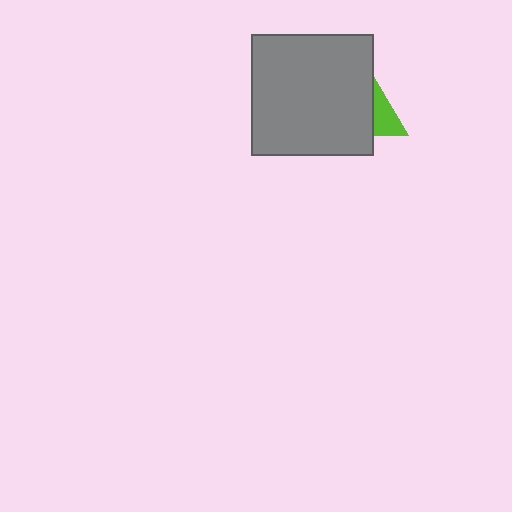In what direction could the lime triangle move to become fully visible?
The lime triangle could move right. That would shift it out from behind the gray square entirely.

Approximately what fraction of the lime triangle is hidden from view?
Roughly 69% of the lime triangle is hidden behind the gray square.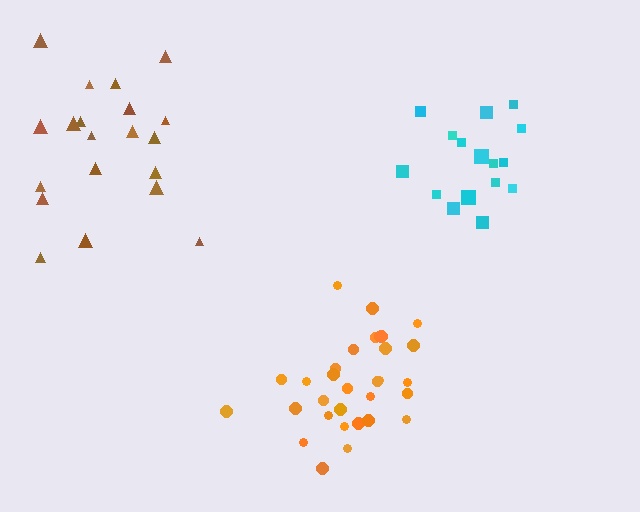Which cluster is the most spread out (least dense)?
Brown.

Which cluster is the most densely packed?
Orange.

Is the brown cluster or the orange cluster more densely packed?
Orange.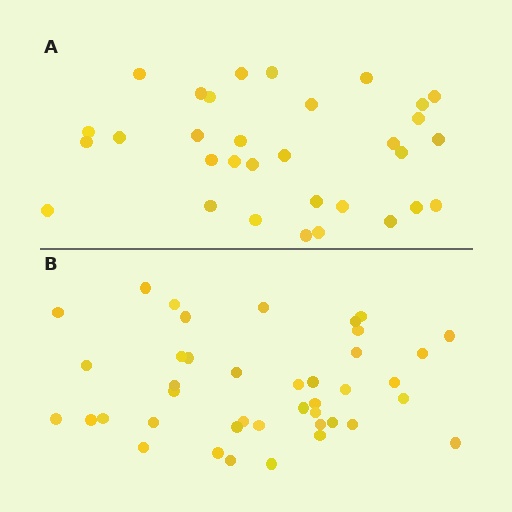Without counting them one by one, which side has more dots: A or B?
Region B (the bottom region) has more dots.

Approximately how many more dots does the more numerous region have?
Region B has roughly 8 or so more dots than region A.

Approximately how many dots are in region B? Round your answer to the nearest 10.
About 40 dots. (The exact count is 41, which rounds to 40.)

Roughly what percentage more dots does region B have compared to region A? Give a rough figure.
About 30% more.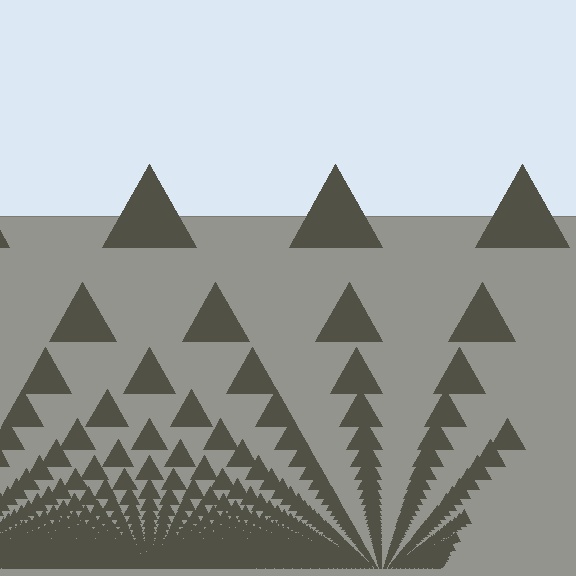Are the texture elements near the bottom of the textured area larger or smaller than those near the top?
Smaller. The gradient is inverted — elements near the bottom are smaller and denser.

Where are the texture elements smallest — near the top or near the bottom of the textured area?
Near the bottom.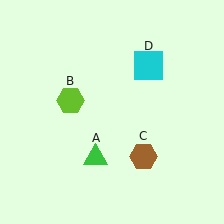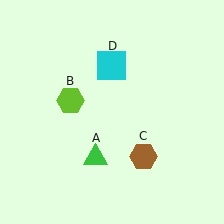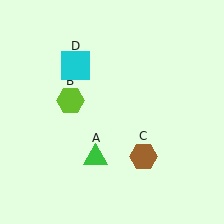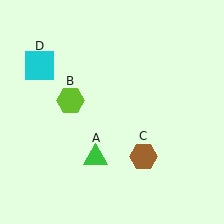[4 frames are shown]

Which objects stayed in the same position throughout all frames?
Green triangle (object A) and lime hexagon (object B) and brown hexagon (object C) remained stationary.